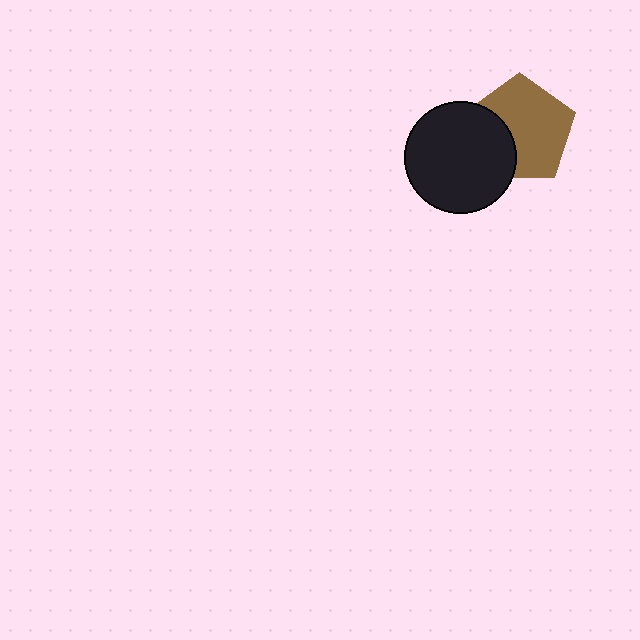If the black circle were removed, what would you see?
You would see the complete brown pentagon.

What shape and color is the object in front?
The object in front is a black circle.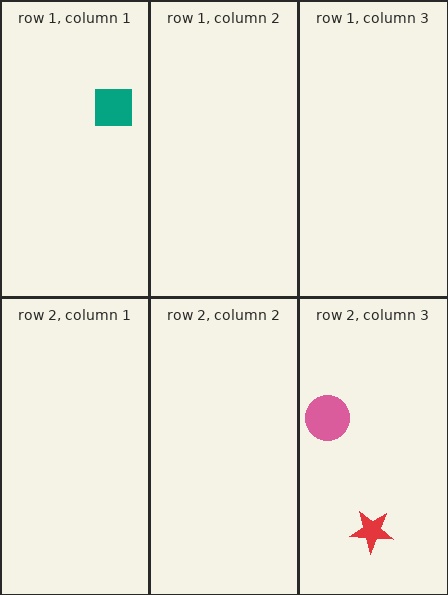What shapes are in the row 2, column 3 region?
The red star, the pink circle.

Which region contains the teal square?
The row 1, column 1 region.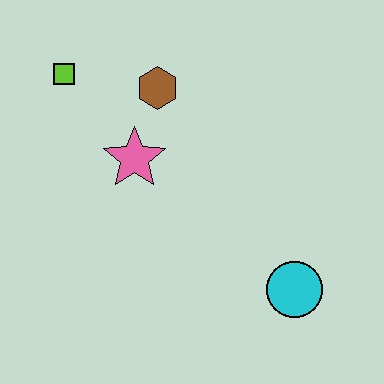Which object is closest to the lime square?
The brown hexagon is closest to the lime square.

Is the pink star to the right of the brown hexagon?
No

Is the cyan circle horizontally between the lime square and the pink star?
No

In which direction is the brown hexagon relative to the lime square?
The brown hexagon is to the right of the lime square.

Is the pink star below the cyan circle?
No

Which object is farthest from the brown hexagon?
The cyan circle is farthest from the brown hexagon.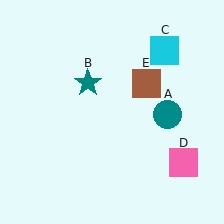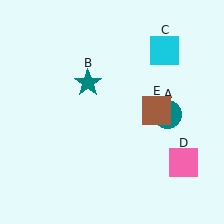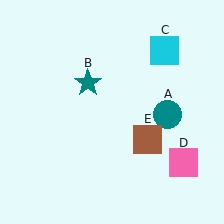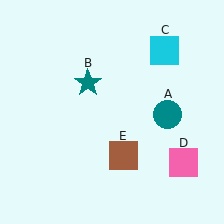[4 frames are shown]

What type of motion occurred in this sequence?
The brown square (object E) rotated clockwise around the center of the scene.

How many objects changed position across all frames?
1 object changed position: brown square (object E).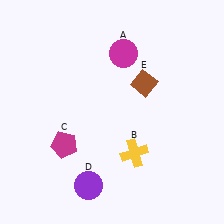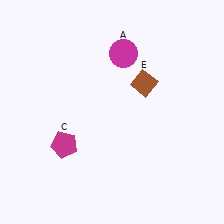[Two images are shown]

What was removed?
The yellow cross (B), the purple circle (D) were removed in Image 2.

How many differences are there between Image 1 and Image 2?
There are 2 differences between the two images.